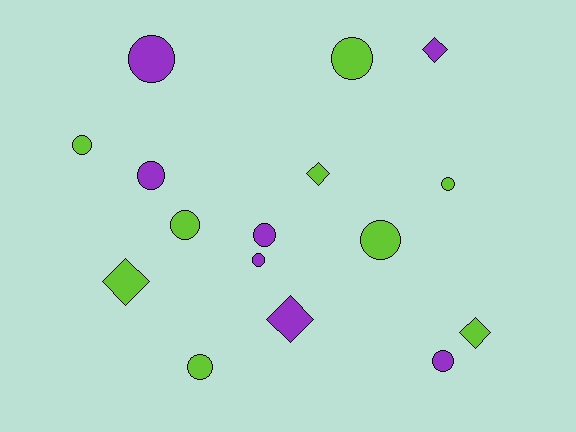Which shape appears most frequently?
Circle, with 11 objects.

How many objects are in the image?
There are 16 objects.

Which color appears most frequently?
Lime, with 9 objects.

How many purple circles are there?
There are 5 purple circles.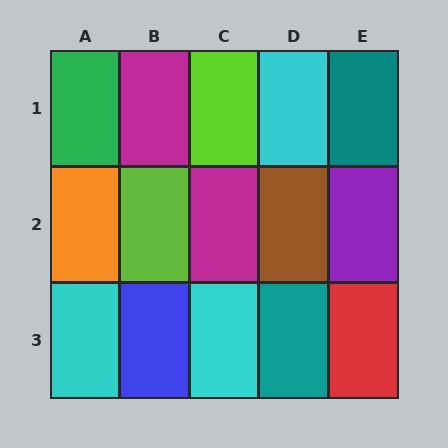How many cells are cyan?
3 cells are cyan.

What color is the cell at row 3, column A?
Cyan.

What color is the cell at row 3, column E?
Red.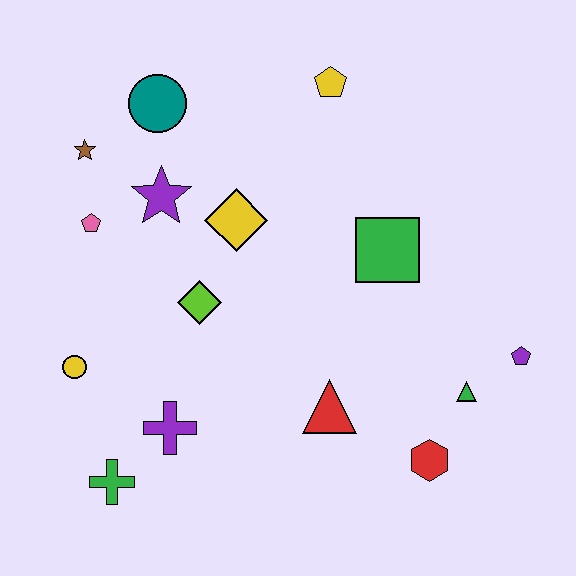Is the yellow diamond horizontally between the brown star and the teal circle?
No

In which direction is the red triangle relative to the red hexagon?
The red triangle is to the left of the red hexagon.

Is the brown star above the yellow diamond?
Yes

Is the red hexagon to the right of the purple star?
Yes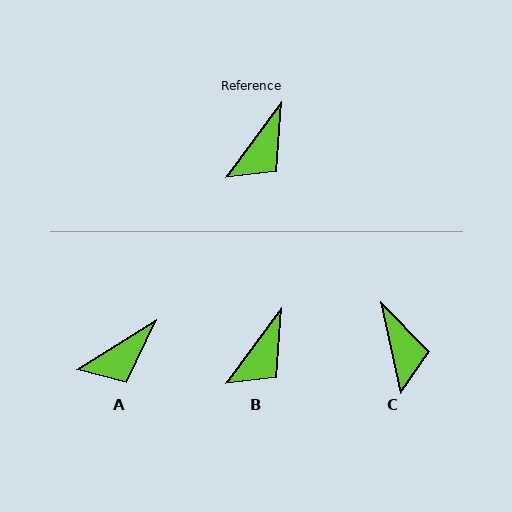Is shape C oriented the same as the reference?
No, it is off by about 48 degrees.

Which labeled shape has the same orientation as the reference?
B.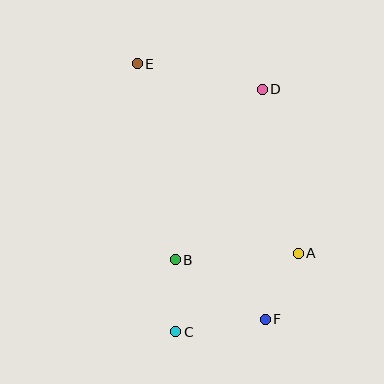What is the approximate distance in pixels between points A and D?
The distance between A and D is approximately 168 pixels.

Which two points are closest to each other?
Points B and C are closest to each other.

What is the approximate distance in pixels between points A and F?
The distance between A and F is approximately 74 pixels.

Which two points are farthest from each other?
Points E and F are farthest from each other.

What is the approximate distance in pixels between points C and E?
The distance between C and E is approximately 270 pixels.